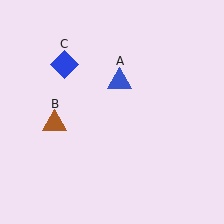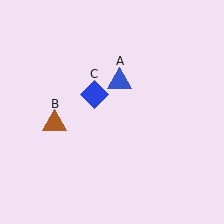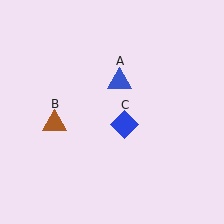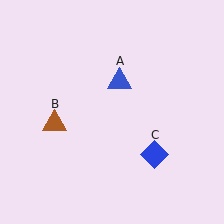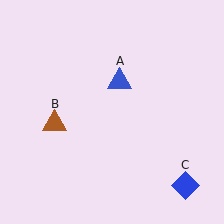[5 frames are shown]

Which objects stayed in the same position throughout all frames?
Blue triangle (object A) and brown triangle (object B) remained stationary.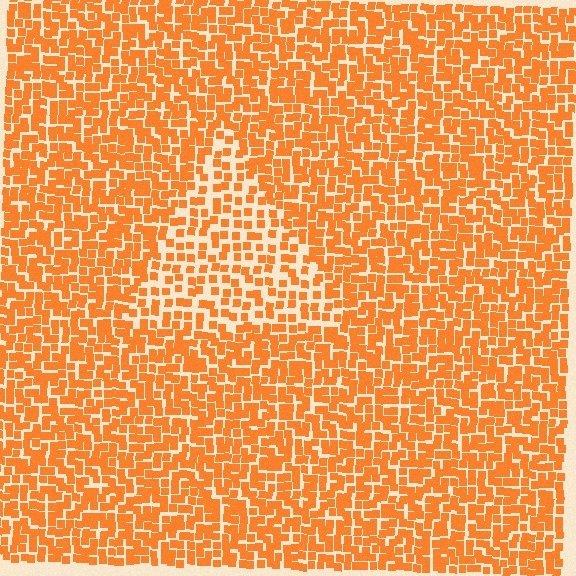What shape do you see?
I see a triangle.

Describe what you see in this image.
The image contains small orange elements arranged at two different densities. A triangle-shaped region is visible where the elements are less densely packed than the surrounding area.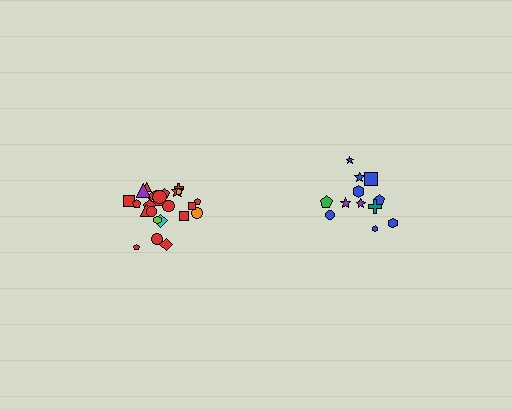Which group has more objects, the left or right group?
The left group.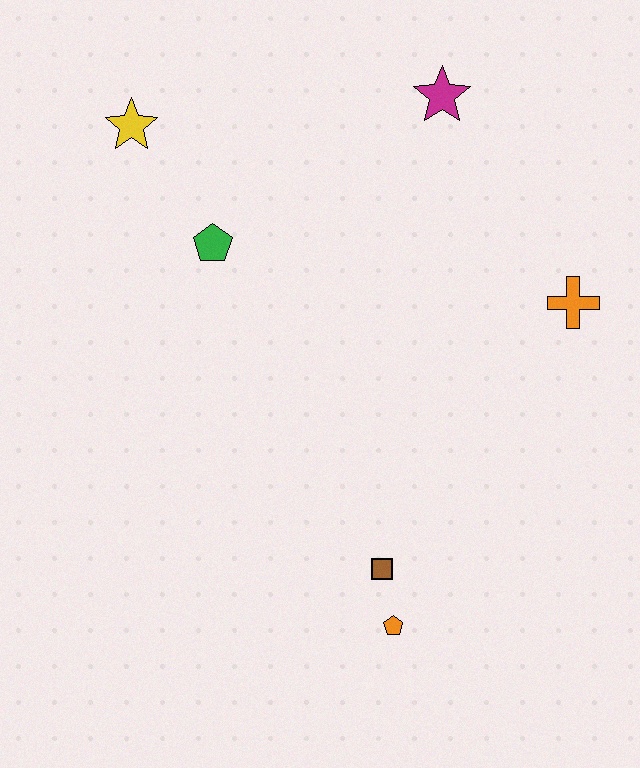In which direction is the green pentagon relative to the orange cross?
The green pentagon is to the left of the orange cross.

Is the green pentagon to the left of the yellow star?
No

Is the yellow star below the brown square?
No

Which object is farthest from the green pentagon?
The orange pentagon is farthest from the green pentagon.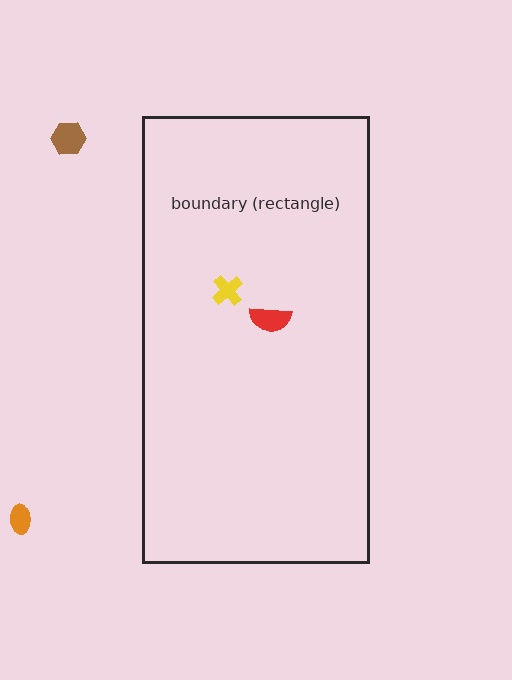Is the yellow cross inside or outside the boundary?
Inside.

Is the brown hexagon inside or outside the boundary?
Outside.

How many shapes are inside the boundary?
2 inside, 2 outside.